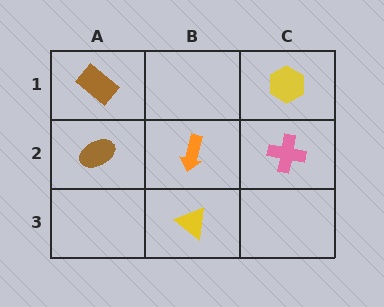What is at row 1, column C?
A yellow hexagon.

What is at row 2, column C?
A pink cross.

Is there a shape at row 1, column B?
No, that cell is empty.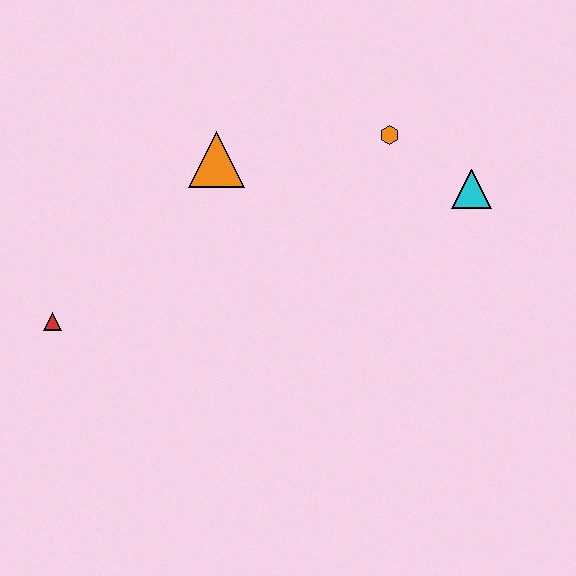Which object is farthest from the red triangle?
The cyan triangle is farthest from the red triangle.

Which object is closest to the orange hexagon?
The cyan triangle is closest to the orange hexagon.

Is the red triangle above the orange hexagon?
No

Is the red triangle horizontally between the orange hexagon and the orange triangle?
No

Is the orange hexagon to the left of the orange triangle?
No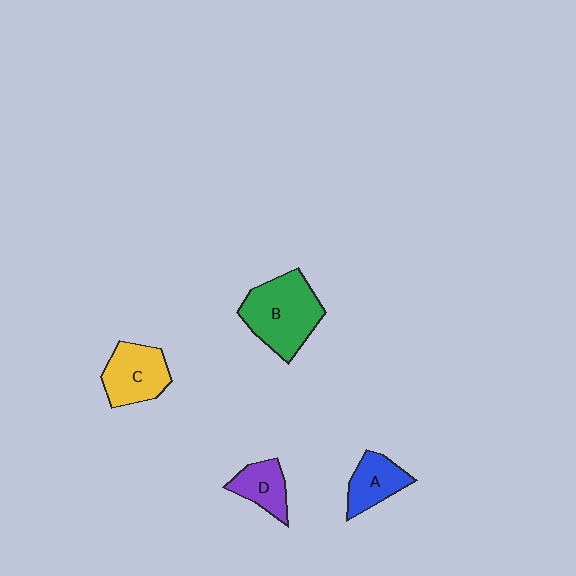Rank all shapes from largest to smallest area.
From largest to smallest: B (green), C (yellow), A (blue), D (purple).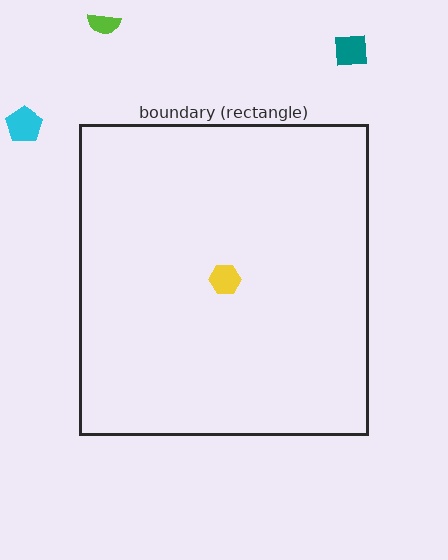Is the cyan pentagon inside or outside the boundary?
Outside.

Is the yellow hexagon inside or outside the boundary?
Inside.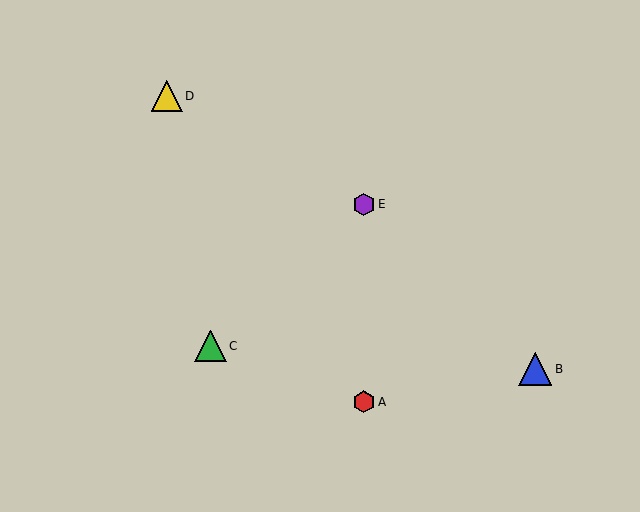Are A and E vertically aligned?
Yes, both are at x≈364.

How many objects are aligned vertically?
2 objects (A, E) are aligned vertically.